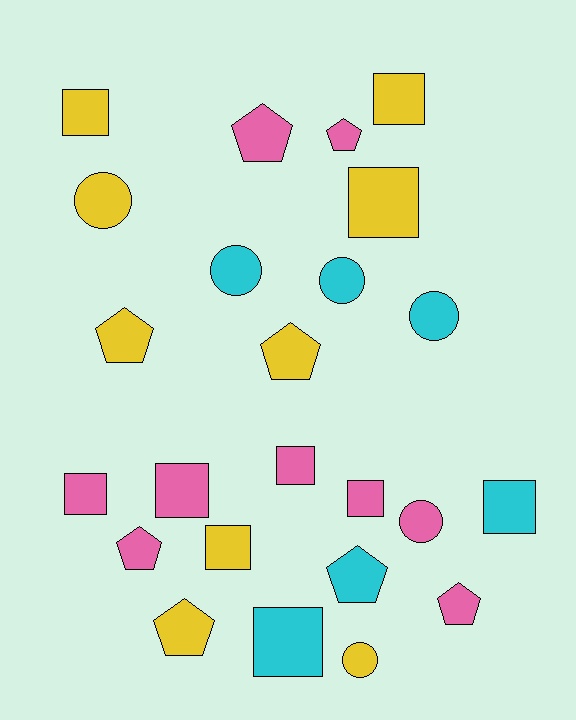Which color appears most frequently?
Pink, with 9 objects.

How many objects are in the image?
There are 24 objects.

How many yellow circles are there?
There are 2 yellow circles.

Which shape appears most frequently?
Square, with 10 objects.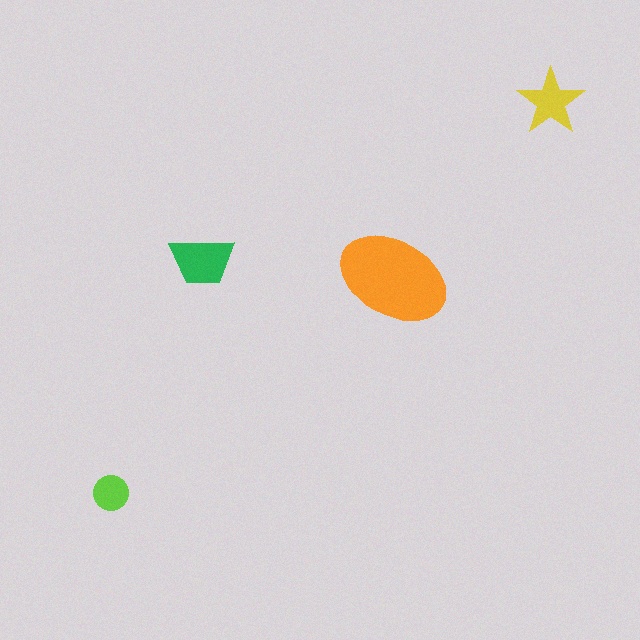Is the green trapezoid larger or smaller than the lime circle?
Larger.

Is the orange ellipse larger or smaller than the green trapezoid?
Larger.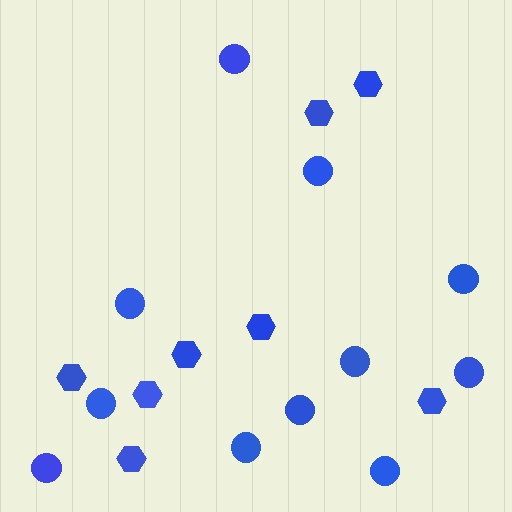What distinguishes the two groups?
There are 2 groups: one group of hexagons (8) and one group of circles (11).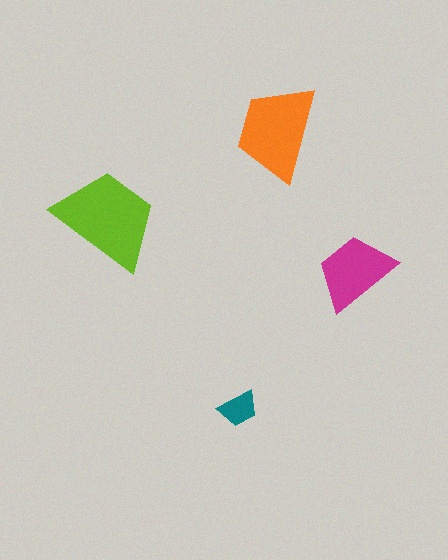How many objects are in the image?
There are 4 objects in the image.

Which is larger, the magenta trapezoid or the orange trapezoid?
The orange one.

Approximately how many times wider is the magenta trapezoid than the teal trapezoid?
About 2 times wider.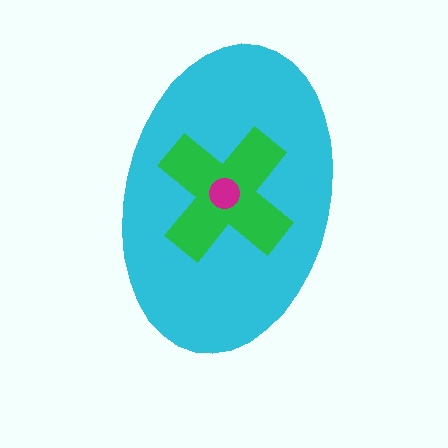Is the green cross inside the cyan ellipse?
Yes.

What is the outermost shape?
The cyan ellipse.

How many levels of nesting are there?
3.